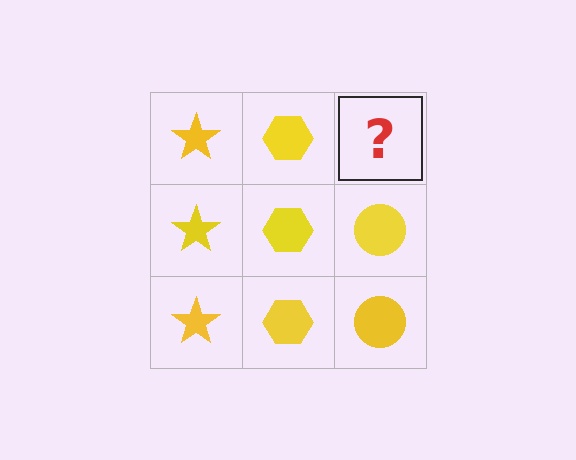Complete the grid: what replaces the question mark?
The question mark should be replaced with a yellow circle.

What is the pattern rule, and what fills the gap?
The rule is that each column has a consistent shape. The gap should be filled with a yellow circle.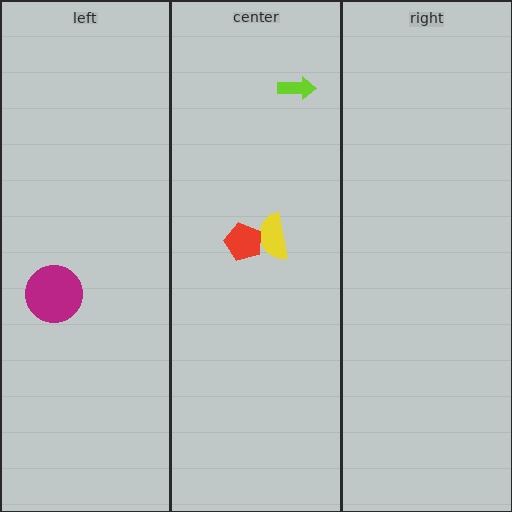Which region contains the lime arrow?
The center region.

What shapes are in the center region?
The lime arrow, the yellow semicircle, the red pentagon.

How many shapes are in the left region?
1.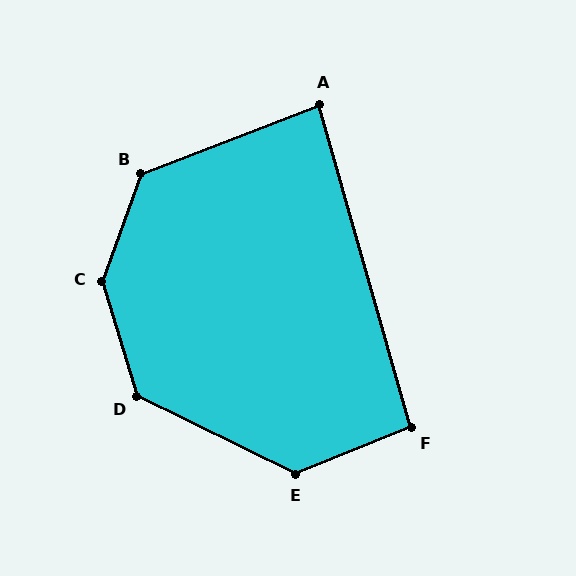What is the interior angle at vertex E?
Approximately 132 degrees (obtuse).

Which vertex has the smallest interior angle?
A, at approximately 85 degrees.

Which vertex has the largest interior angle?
C, at approximately 143 degrees.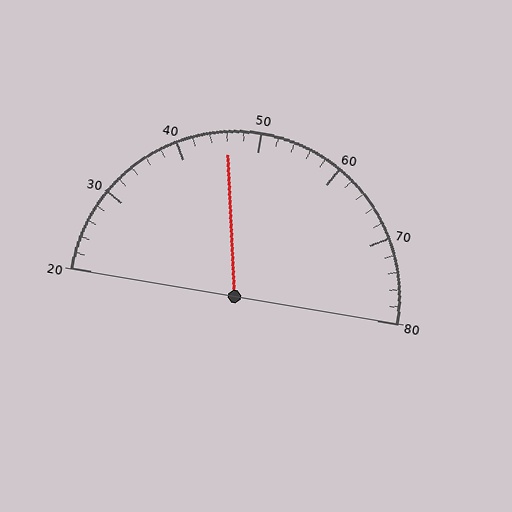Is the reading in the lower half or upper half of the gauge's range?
The reading is in the lower half of the range (20 to 80).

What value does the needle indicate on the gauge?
The needle indicates approximately 46.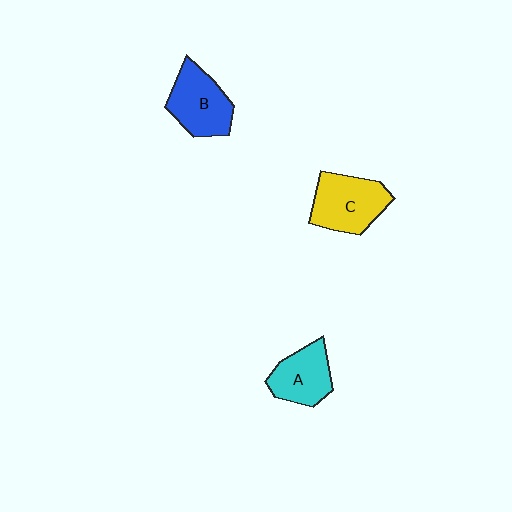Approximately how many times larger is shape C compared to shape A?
Approximately 1.2 times.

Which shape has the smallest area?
Shape A (cyan).